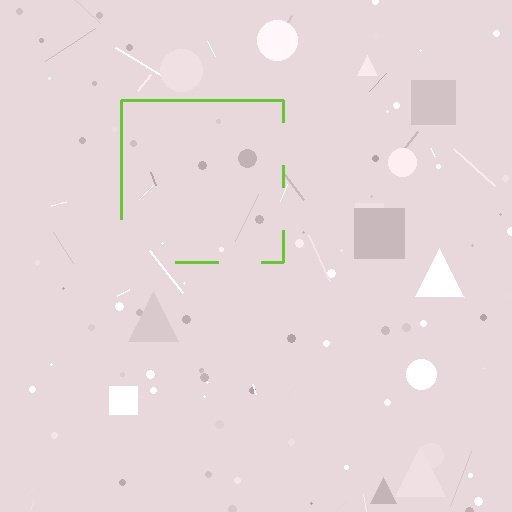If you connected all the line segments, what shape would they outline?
They would outline a square.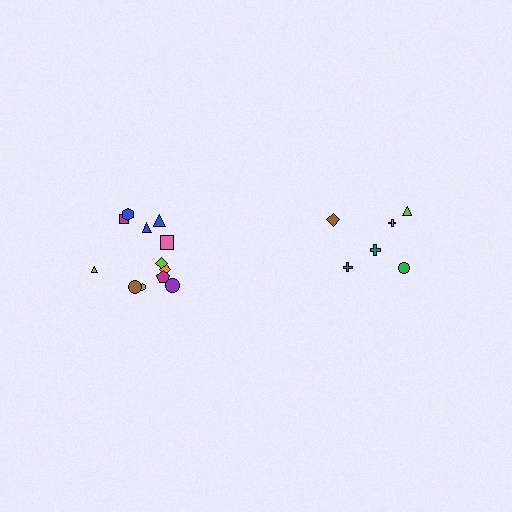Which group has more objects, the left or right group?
The left group.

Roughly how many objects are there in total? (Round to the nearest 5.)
Roughly 20 objects in total.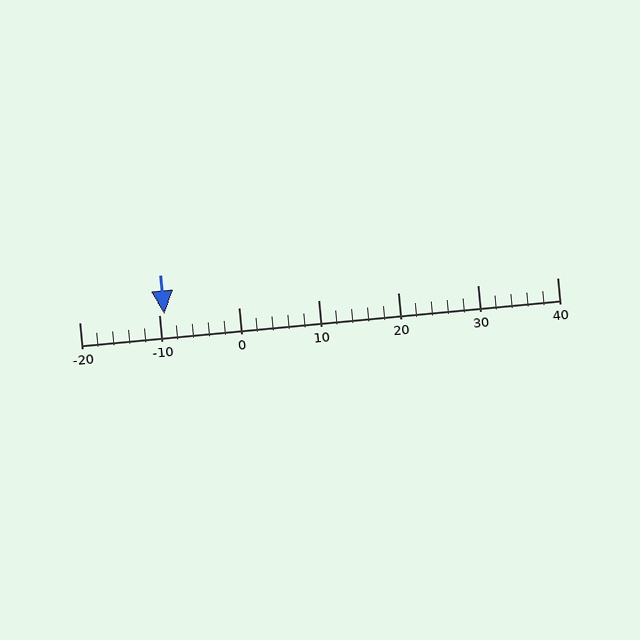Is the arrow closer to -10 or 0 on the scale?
The arrow is closer to -10.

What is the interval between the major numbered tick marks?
The major tick marks are spaced 10 units apart.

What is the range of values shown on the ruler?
The ruler shows values from -20 to 40.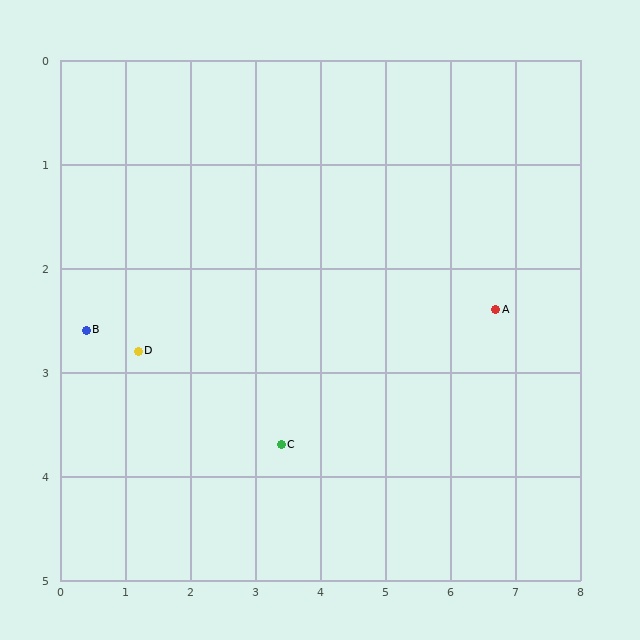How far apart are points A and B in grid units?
Points A and B are about 6.3 grid units apart.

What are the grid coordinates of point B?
Point B is at approximately (0.4, 2.6).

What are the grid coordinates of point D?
Point D is at approximately (1.2, 2.8).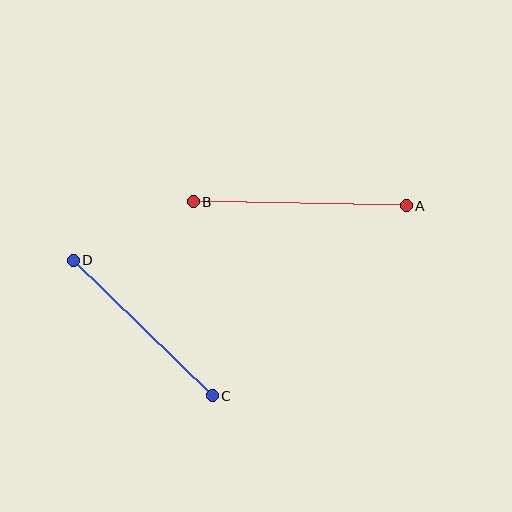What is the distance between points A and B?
The distance is approximately 213 pixels.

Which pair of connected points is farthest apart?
Points A and B are farthest apart.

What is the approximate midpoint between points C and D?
The midpoint is at approximately (143, 328) pixels.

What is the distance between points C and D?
The distance is approximately 194 pixels.